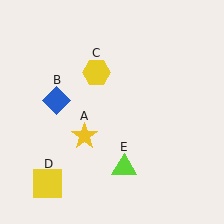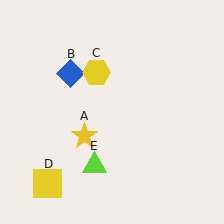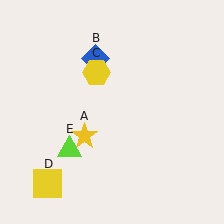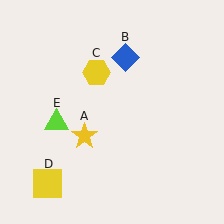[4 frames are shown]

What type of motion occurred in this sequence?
The blue diamond (object B), lime triangle (object E) rotated clockwise around the center of the scene.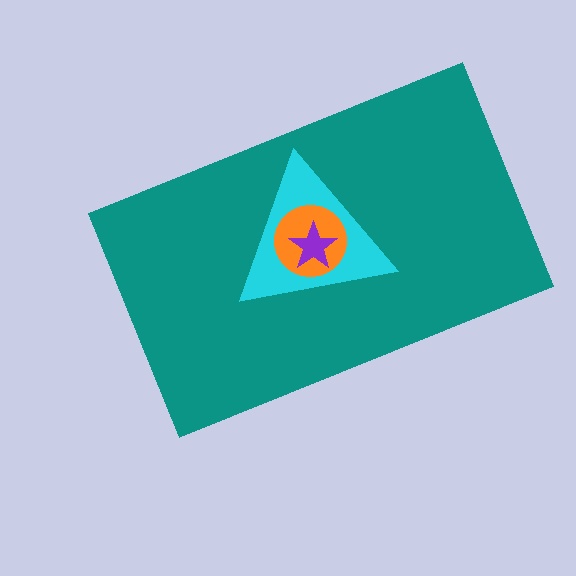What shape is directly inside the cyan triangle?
The orange circle.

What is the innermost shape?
The purple star.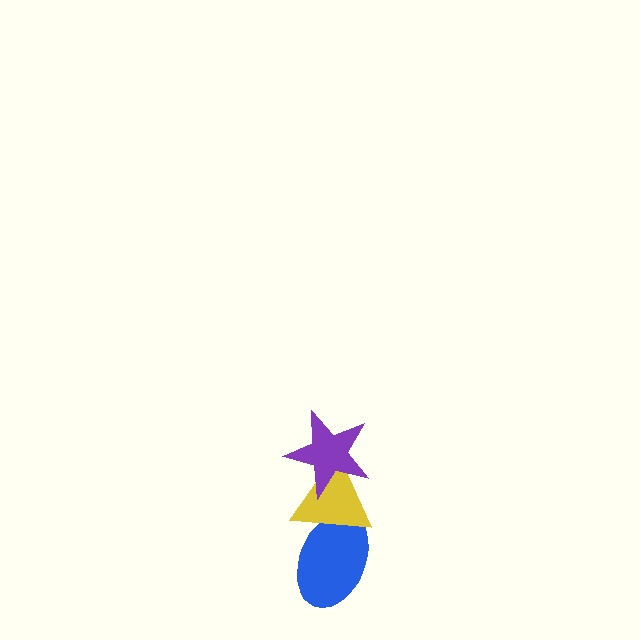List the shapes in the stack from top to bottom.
From top to bottom: the purple star, the yellow triangle, the blue ellipse.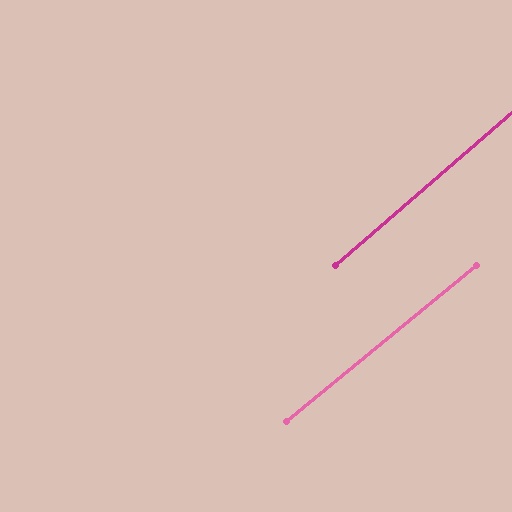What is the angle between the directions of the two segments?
Approximately 1 degree.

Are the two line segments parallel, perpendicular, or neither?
Parallel — their directions differ by only 1.3°.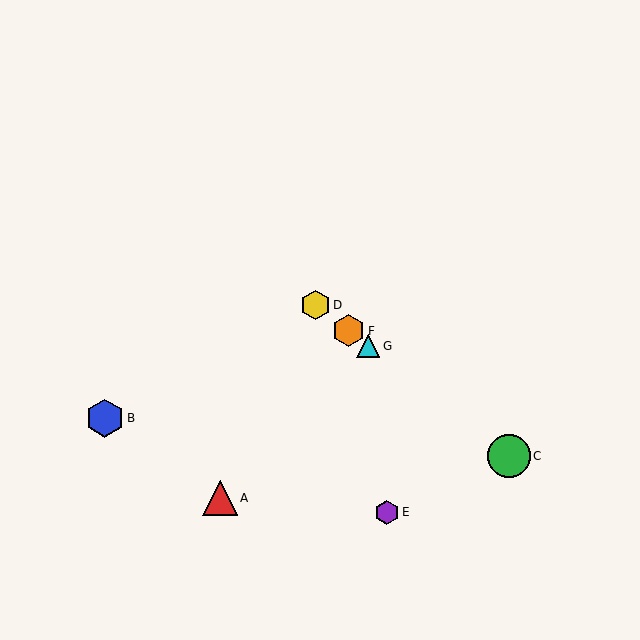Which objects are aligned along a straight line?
Objects C, D, F, G are aligned along a straight line.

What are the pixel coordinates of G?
Object G is at (368, 346).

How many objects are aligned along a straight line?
4 objects (C, D, F, G) are aligned along a straight line.